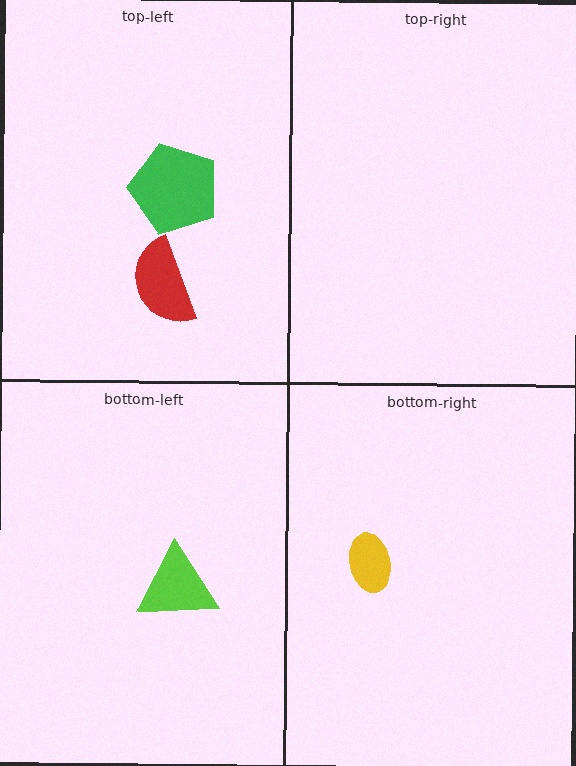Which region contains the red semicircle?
The top-left region.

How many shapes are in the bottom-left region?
1.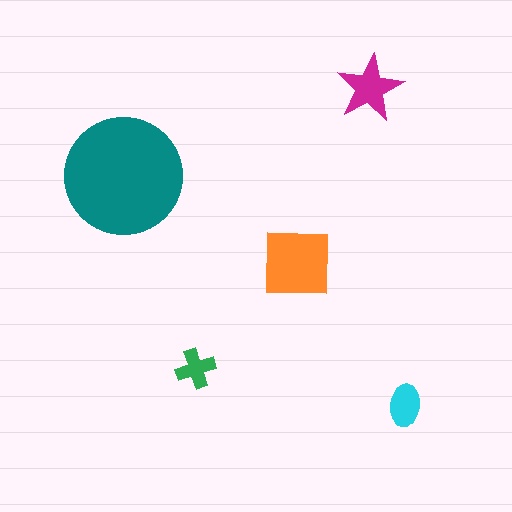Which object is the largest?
The teal circle.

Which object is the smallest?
The green cross.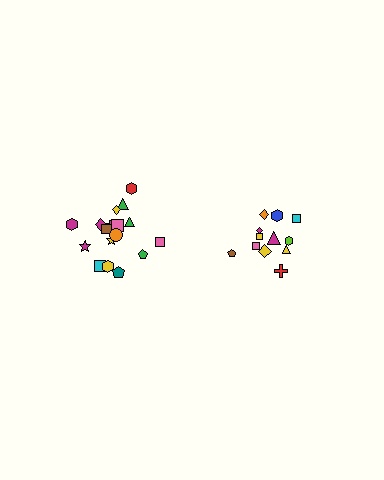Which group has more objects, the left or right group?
The left group.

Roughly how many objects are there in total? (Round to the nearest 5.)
Roughly 30 objects in total.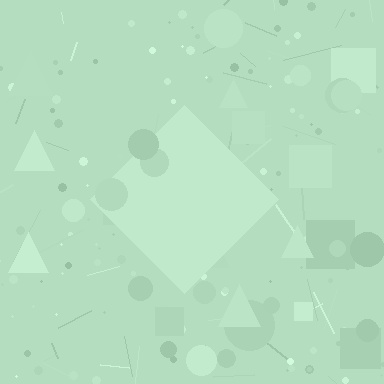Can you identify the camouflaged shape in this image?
The camouflaged shape is a diamond.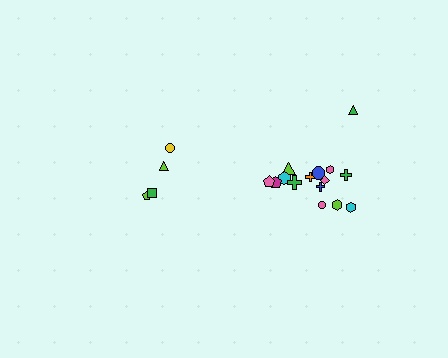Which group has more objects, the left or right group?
The right group.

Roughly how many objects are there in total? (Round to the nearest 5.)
Roughly 20 objects in total.